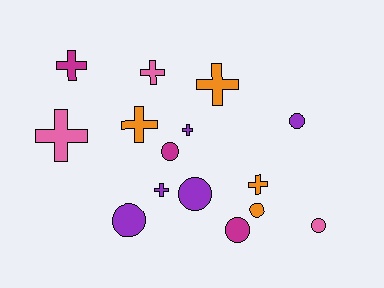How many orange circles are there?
There is 1 orange circle.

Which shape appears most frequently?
Cross, with 8 objects.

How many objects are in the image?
There are 15 objects.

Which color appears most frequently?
Purple, with 5 objects.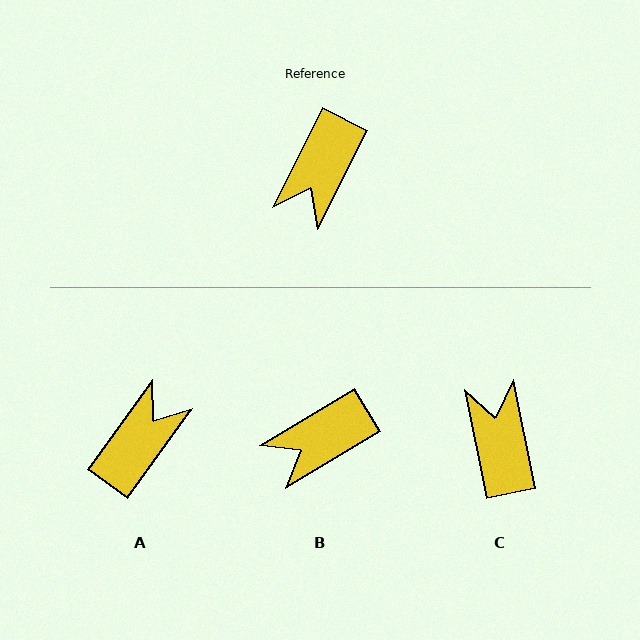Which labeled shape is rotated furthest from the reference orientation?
A, about 171 degrees away.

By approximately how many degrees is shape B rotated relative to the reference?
Approximately 32 degrees clockwise.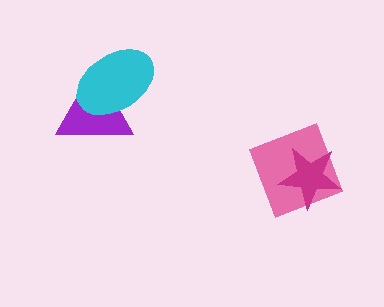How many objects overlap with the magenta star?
1 object overlaps with the magenta star.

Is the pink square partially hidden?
Yes, it is partially covered by another shape.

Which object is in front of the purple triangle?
The cyan ellipse is in front of the purple triangle.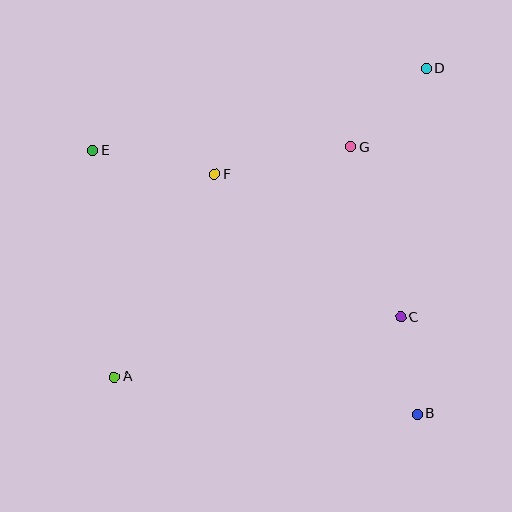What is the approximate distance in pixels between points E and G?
The distance between E and G is approximately 258 pixels.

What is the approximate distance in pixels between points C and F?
The distance between C and F is approximately 235 pixels.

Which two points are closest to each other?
Points B and C are closest to each other.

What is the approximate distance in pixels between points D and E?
The distance between D and E is approximately 344 pixels.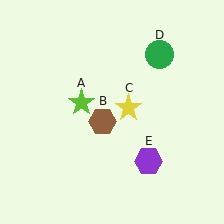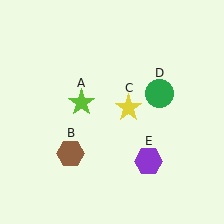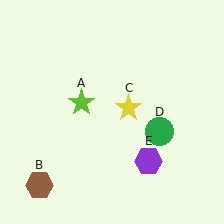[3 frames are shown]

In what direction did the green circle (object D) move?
The green circle (object D) moved down.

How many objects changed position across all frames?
2 objects changed position: brown hexagon (object B), green circle (object D).